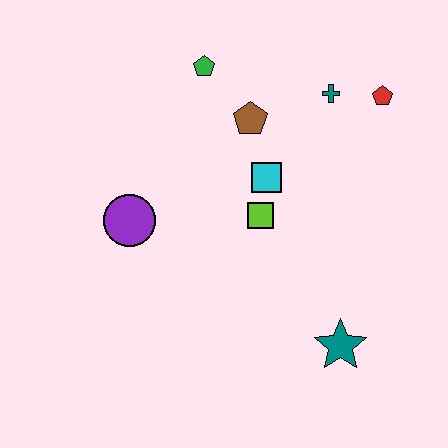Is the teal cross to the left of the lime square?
No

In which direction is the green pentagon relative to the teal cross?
The green pentagon is to the left of the teal cross.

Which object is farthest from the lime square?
The red pentagon is farthest from the lime square.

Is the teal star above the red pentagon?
No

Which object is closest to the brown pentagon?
The cyan square is closest to the brown pentagon.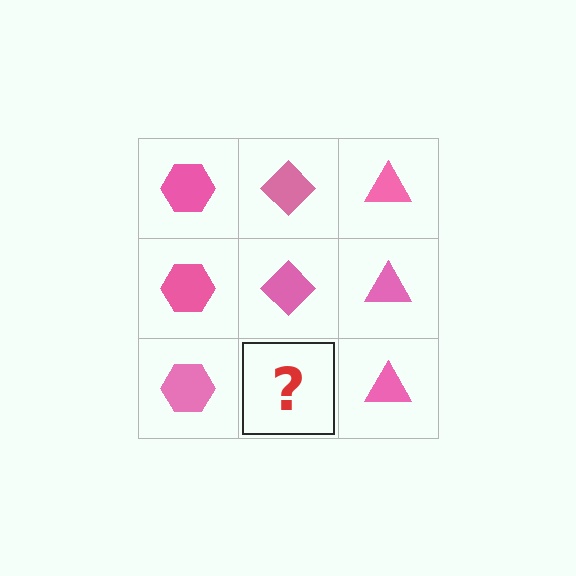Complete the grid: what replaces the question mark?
The question mark should be replaced with a pink diamond.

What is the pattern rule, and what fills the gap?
The rule is that each column has a consistent shape. The gap should be filled with a pink diamond.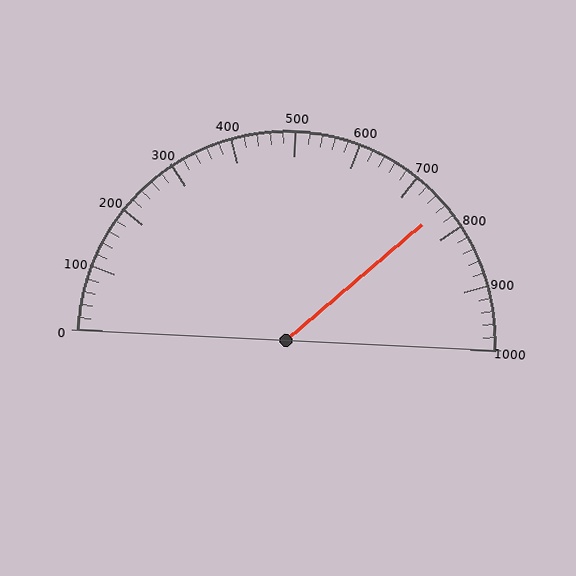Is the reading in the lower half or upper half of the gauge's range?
The reading is in the upper half of the range (0 to 1000).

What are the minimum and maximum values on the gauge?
The gauge ranges from 0 to 1000.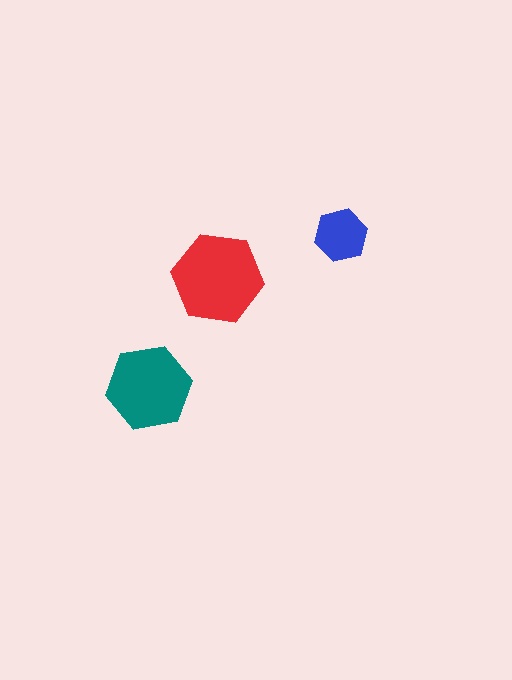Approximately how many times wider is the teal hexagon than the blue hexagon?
About 1.5 times wider.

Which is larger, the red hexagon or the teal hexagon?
The red one.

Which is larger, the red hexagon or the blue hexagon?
The red one.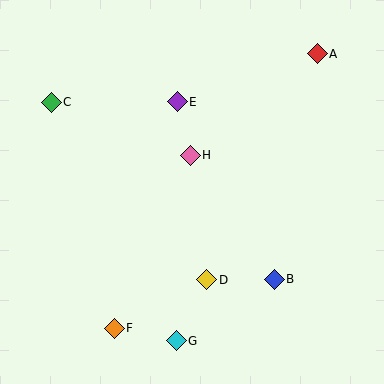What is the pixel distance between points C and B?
The distance between C and B is 285 pixels.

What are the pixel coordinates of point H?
Point H is at (190, 155).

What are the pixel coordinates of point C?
Point C is at (51, 102).